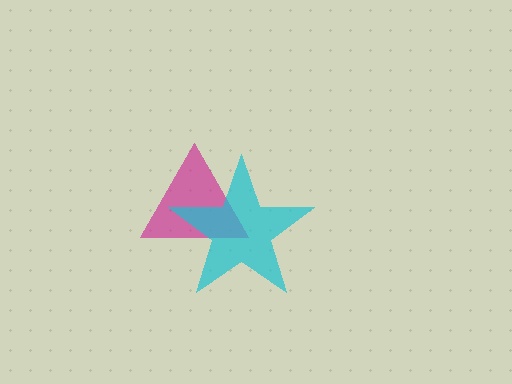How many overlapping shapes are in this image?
There are 2 overlapping shapes in the image.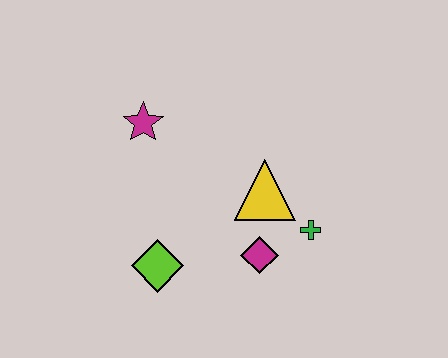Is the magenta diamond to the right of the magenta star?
Yes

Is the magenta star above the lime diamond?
Yes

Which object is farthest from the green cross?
The magenta star is farthest from the green cross.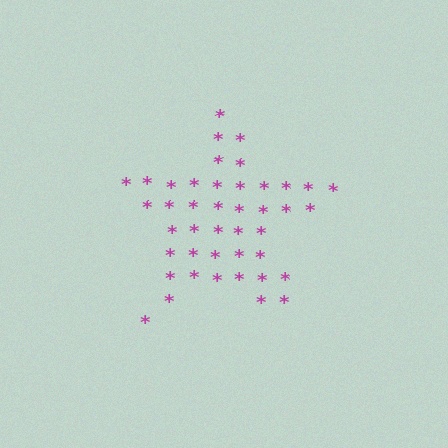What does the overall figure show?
The overall figure shows a star.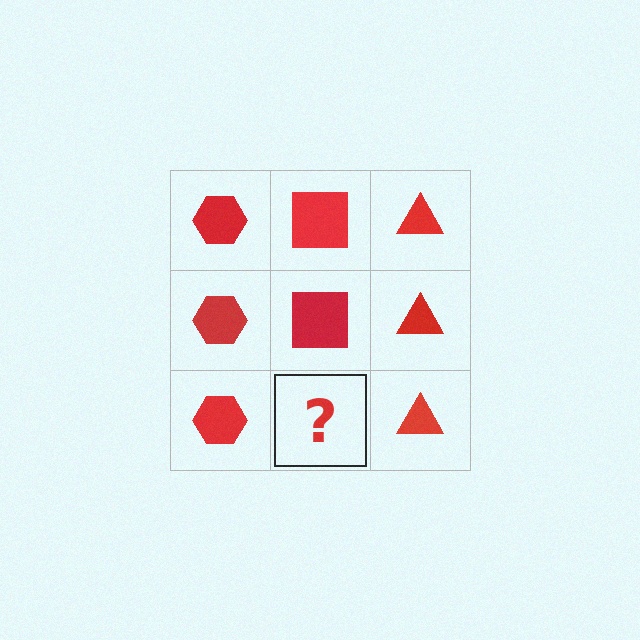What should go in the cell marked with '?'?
The missing cell should contain a red square.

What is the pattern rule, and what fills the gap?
The rule is that each column has a consistent shape. The gap should be filled with a red square.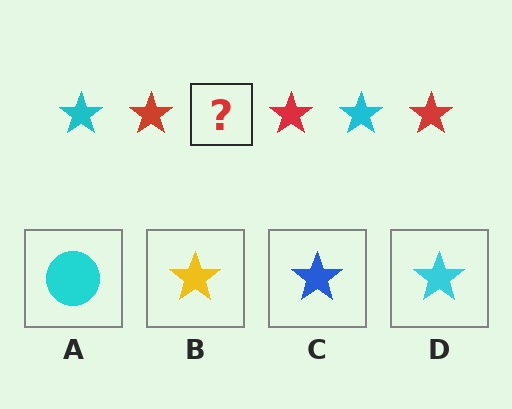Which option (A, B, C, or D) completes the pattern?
D.